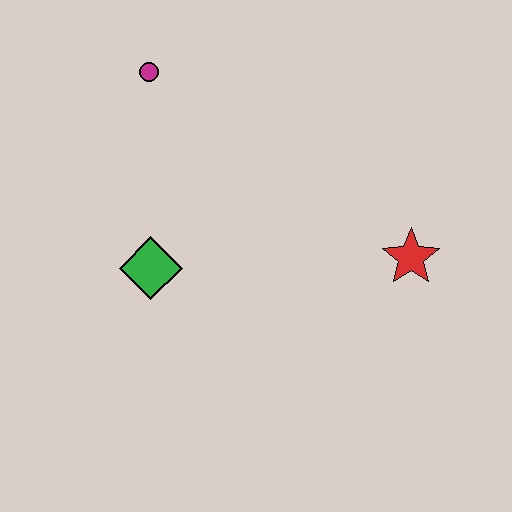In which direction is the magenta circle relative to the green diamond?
The magenta circle is above the green diamond.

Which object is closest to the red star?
The green diamond is closest to the red star.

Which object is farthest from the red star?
The magenta circle is farthest from the red star.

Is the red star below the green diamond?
No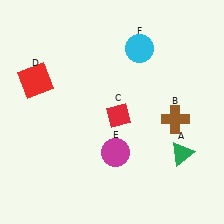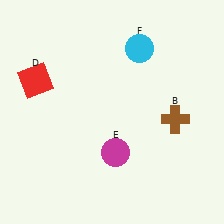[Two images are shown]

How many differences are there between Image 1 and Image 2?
There are 2 differences between the two images.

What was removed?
The green triangle (A), the red diamond (C) were removed in Image 2.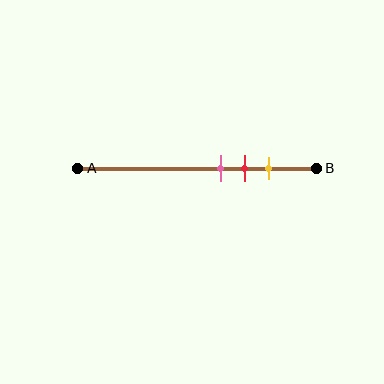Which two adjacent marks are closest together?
The pink and red marks are the closest adjacent pair.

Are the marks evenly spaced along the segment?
Yes, the marks are approximately evenly spaced.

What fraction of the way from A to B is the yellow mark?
The yellow mark is approximately 80% (0.8) of the way from A to B.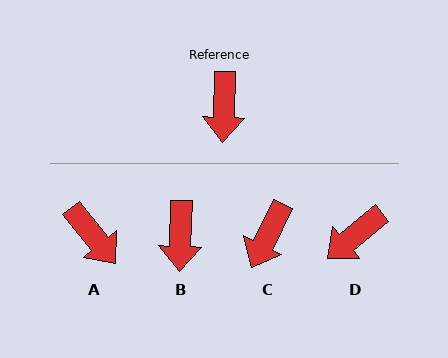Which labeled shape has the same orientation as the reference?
B.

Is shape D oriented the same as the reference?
No, it is off by about 49 degrees.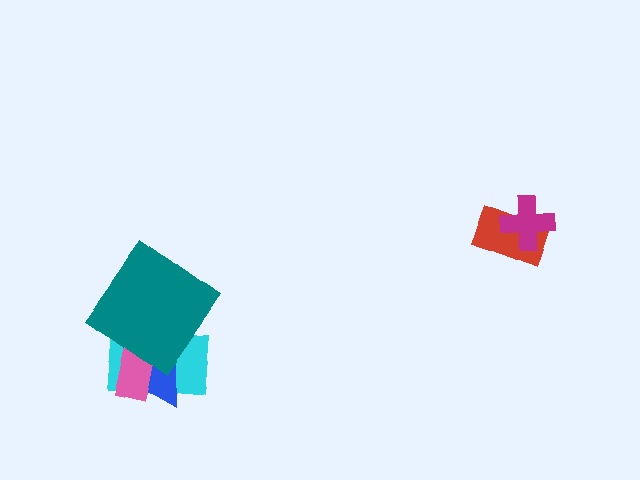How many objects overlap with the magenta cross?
1 object overlaps with the magenta cross.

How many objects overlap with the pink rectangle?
2 objects overlap with the pink rectangle.